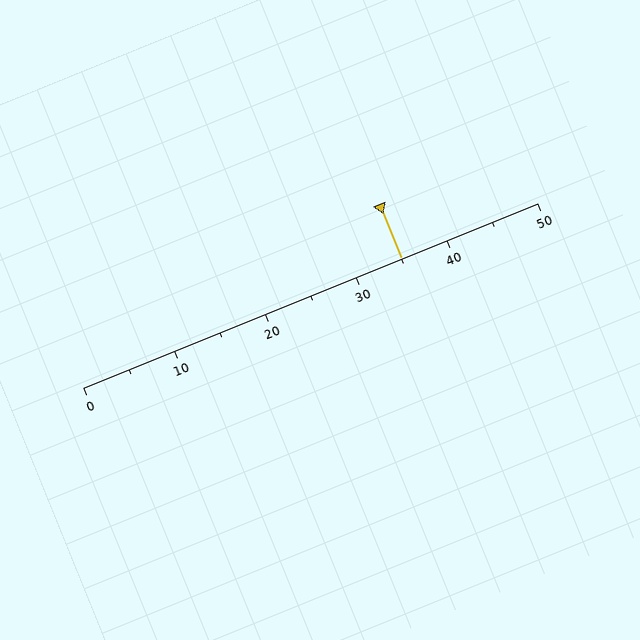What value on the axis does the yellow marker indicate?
The marker indicates approximately 35.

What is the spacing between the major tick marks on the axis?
The major ticks are spaced 10 apart.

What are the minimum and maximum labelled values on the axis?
The axis runs from 0 to 50.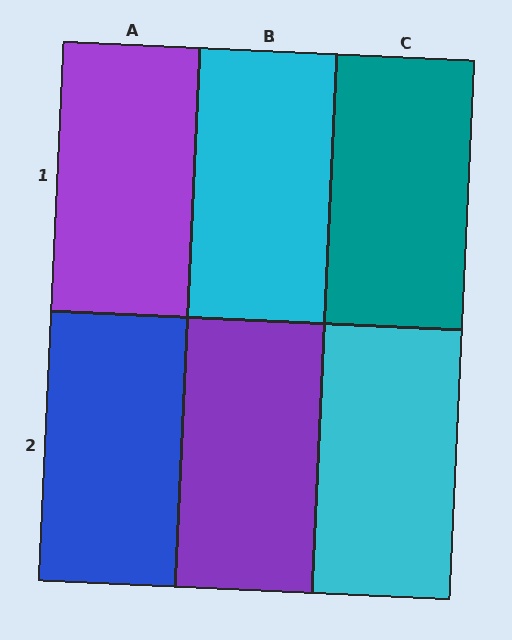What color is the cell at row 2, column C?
Cyan.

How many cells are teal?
1 cell is teal.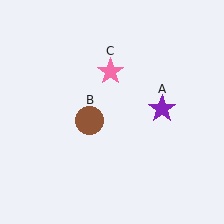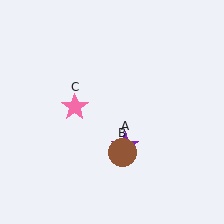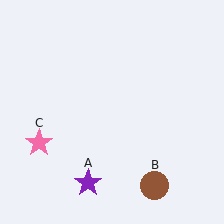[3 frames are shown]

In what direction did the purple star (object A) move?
The purple star (object A) moved down and to the left.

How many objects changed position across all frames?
3 objects changed position: purple star (object A), brown circle (object B), pink star (object C).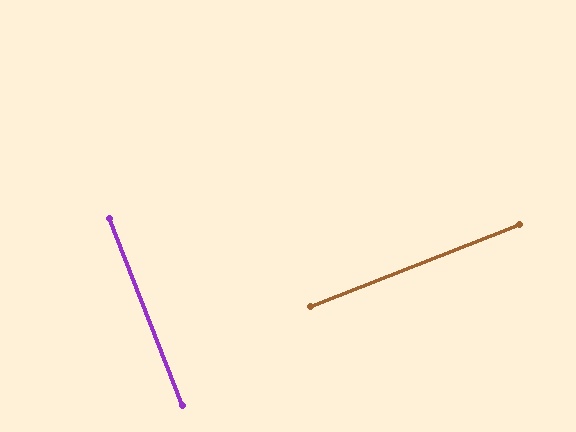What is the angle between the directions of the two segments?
Approximately 90 degrees.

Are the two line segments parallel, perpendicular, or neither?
Perpendicular — they meet at approximately 90°.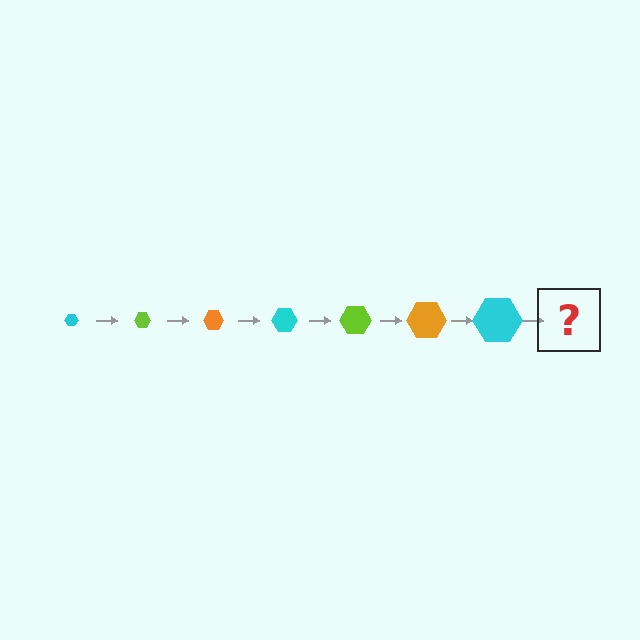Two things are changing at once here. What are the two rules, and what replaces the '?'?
The two rules are that the hexagon grows larger each step and the color cycles through cyan, lime, and orange. The '?' should be a lime hexagon, larger than the previous one.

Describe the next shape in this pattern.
It should be a lime hexagon, larger than the previous one.